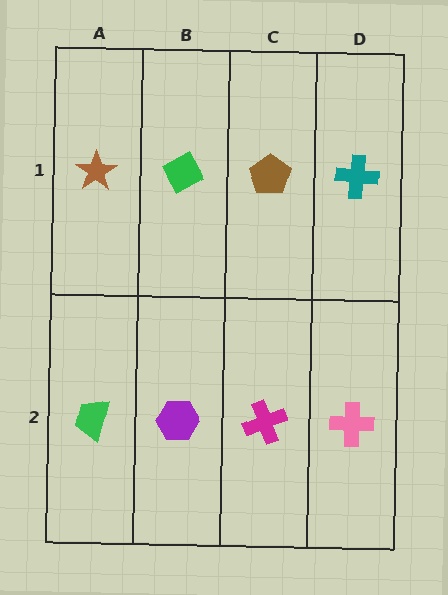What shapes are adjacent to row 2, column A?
A brown star (row 1, column A), a purple hexagon (row 2, column B).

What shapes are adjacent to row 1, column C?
A magenta cross (row 2, column C), a green diamond (row 1, column B), a teal cross (row 1, column D).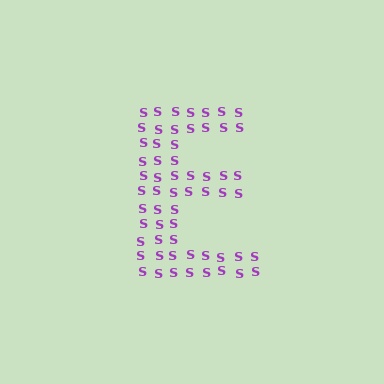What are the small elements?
The small elements are letter S's.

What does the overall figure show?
The overall figure shows the letter E.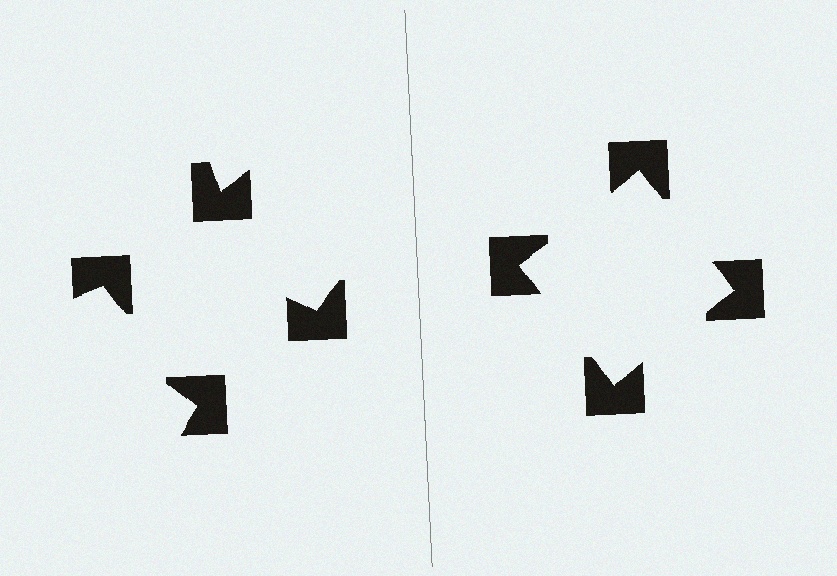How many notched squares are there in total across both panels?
8 — 4 on each side.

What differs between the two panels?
The notched squares are positioned identically on both sides; only the wedge orientations differ. On the right they align to a square; on the left they are misaligned.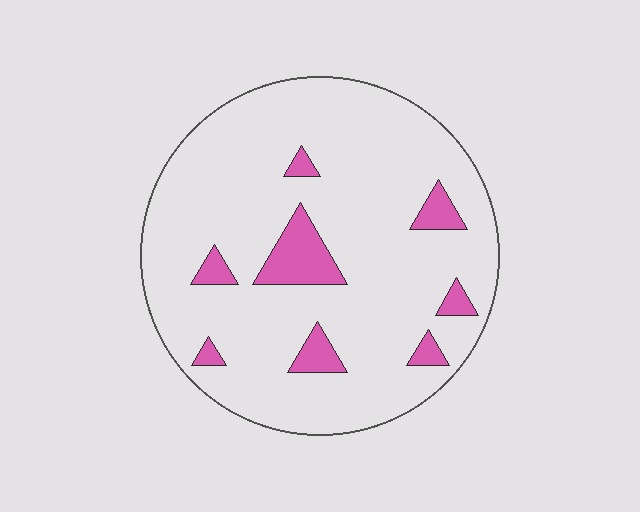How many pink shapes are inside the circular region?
8.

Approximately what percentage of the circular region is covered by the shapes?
Approximately 10%.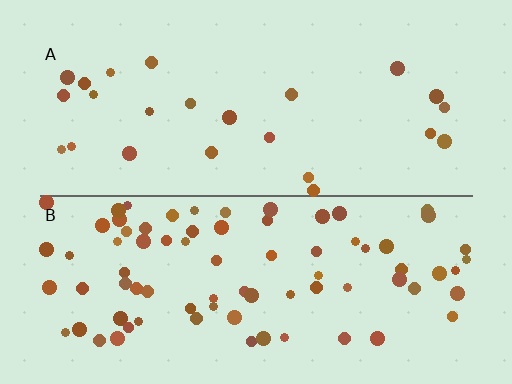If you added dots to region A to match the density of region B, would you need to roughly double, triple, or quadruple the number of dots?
Approximately triple.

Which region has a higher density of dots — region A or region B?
B (the bottom).